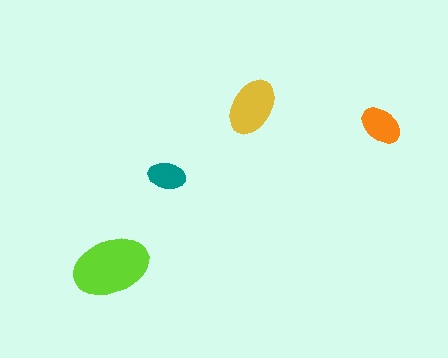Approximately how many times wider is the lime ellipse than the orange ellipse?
About 2 times wider.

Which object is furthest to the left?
The lime ellipse is leftmost.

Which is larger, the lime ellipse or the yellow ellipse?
The lime one.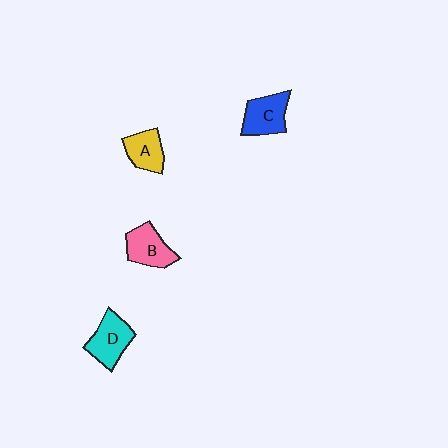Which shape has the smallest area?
Shape A (yellow).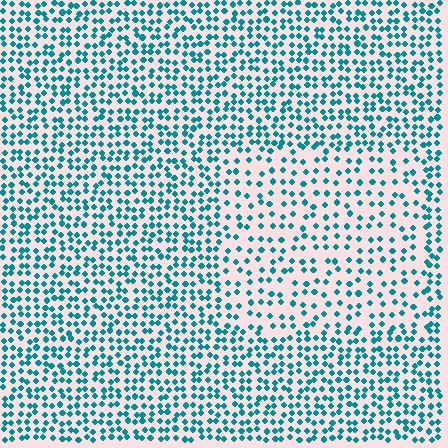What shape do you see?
I see a rectangle.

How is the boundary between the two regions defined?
The boundary is defined by a change in element density (approximately 1.8x ratio). All elements are the same color, size, and shape.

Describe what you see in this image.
The image contains small teal elements arranged at two different densities. A rectangle-shaped region is visible where the elements are less densely packed than the surrounding area.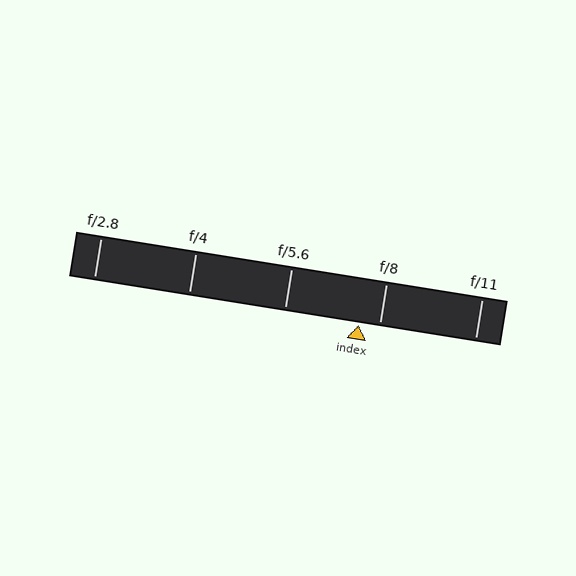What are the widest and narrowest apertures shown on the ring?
The widest aperture shown is f/2.8 and the narrowest is f/11.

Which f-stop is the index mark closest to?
The index mark is closest to f/8.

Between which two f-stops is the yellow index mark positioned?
The index mark is between f/5.6 and f/8.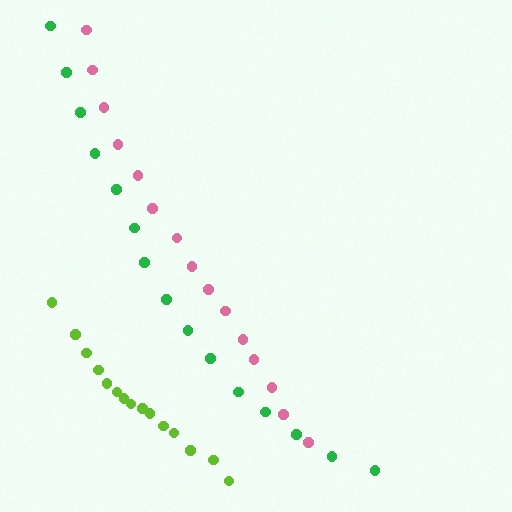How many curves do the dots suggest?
There are 3 distinct paths.